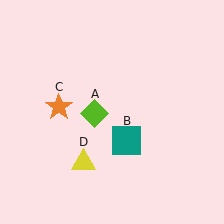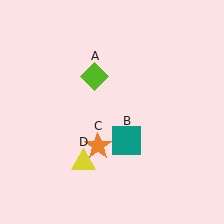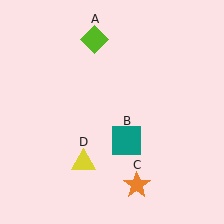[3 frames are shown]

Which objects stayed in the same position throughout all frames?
Teal square (object B) and yellow triangle (object D) remained stationary.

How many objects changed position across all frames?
2 objects changed position: lime diamond (object A), orange star (object C).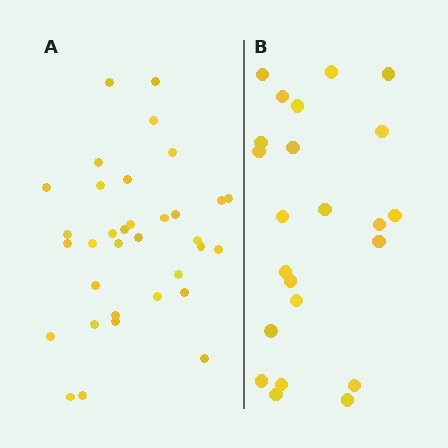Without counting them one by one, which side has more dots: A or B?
Region A (the left region) has more dots.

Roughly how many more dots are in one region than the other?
Region A has roughly 12 or so more dots than region B.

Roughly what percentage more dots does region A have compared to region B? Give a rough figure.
About 50% more.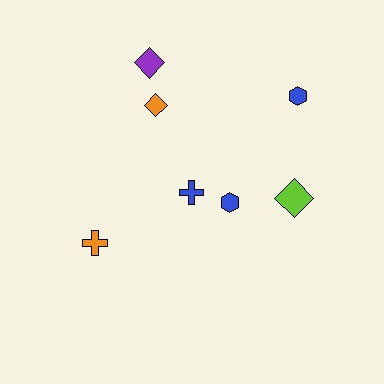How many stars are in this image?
There are no stars.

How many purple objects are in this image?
There is 1 purple object.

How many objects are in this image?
There are 7 objects.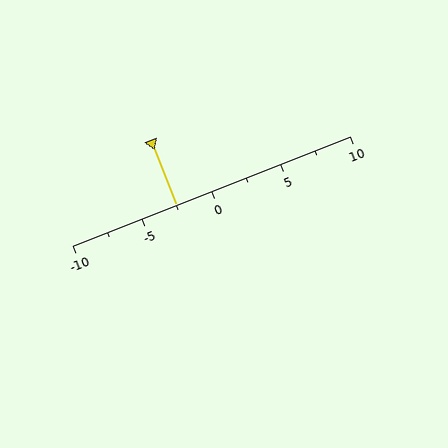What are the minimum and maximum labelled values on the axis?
The axis runs from -10 to 10.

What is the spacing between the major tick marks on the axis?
The major ticks are spaced 5 apart.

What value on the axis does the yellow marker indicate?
The marker indicates approximately -2.5.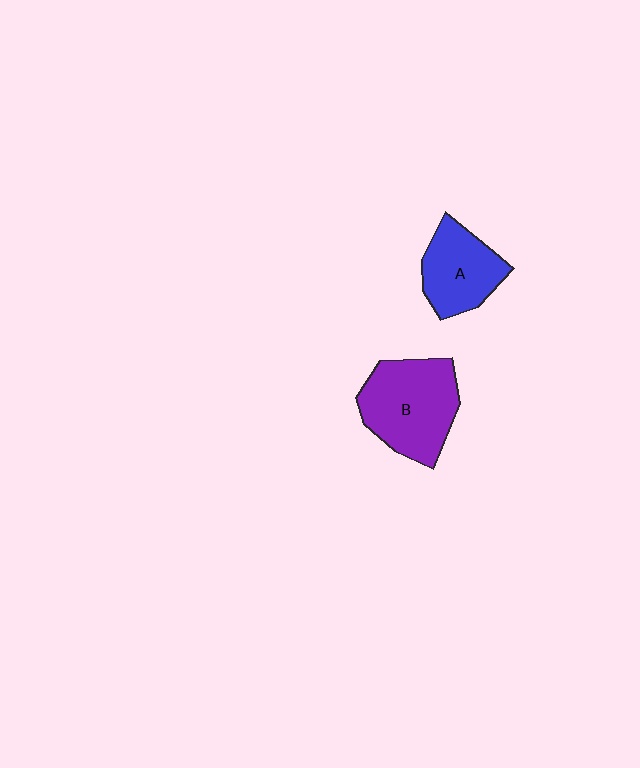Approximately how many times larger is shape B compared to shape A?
Approximately 1.4 times.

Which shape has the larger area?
Shape B (purple).